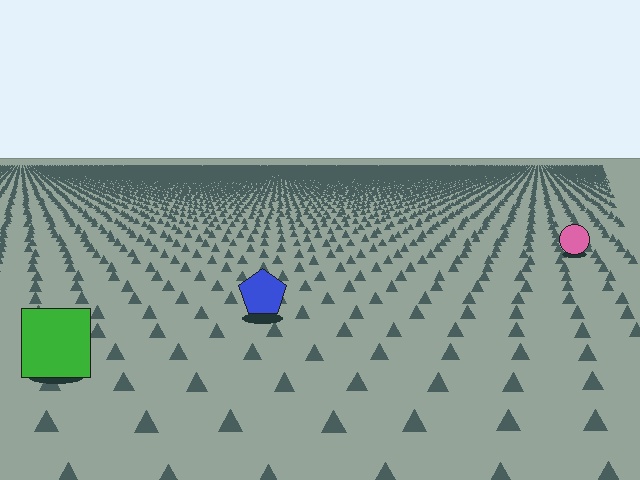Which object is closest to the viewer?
The green square is closest. The texture marks near it are larger and more spread out.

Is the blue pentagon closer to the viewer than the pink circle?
Yes. The blue pentagon is closer — you can tell from the texture gradient: the ground texture is coarser near it.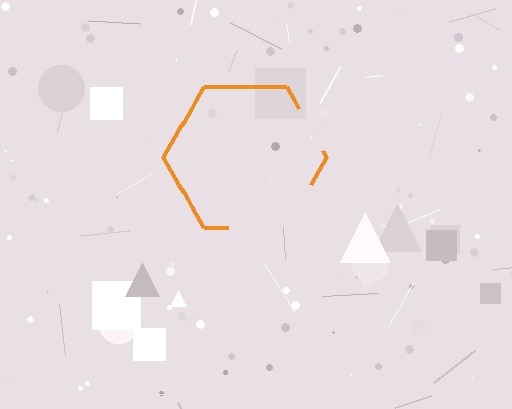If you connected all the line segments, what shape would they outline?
They would outline a hexagon.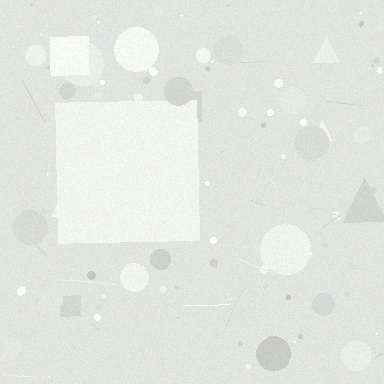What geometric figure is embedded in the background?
A square is embedded in the background.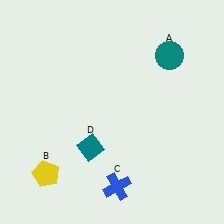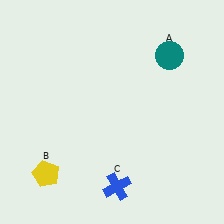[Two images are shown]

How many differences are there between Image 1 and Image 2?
There is 1 difference between the two images.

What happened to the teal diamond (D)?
The teal diamond (D) was removed in Image 2. It was in the bottom-left area of Image 1.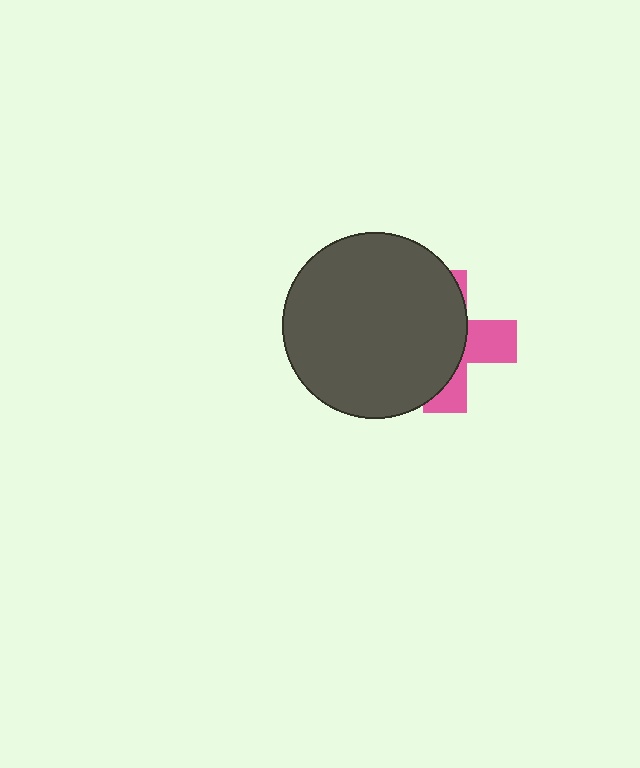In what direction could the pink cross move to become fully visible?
The pink cross could move right. That would shift it out from behind the dark gray circle entirely.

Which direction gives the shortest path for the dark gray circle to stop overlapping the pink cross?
Moving left gives the shortest separation.